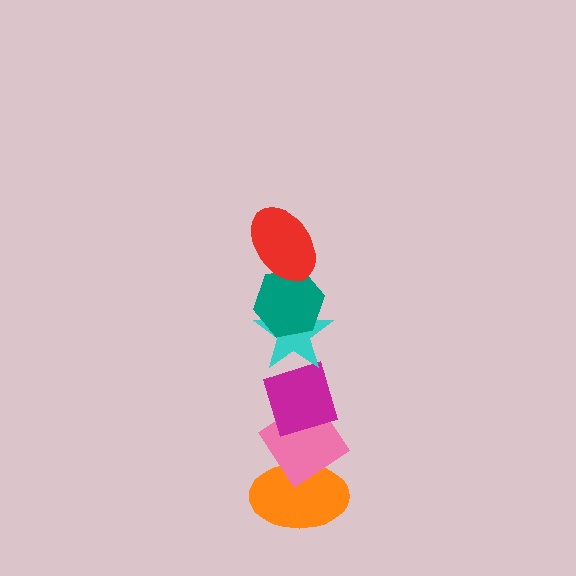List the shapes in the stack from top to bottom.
From top to bottom: the red ellipse, the teal hexagon, the cyan star, the magenta diamond, the pink diamond, the orange ellipse.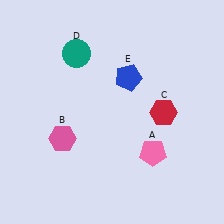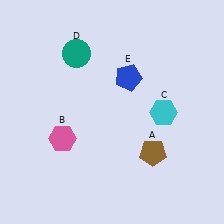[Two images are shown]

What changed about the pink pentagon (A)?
In Image 1, A is pink. In Image 2, it changed to brown.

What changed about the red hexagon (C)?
In Image 1, C is red. In Image 2, it changed to cyan.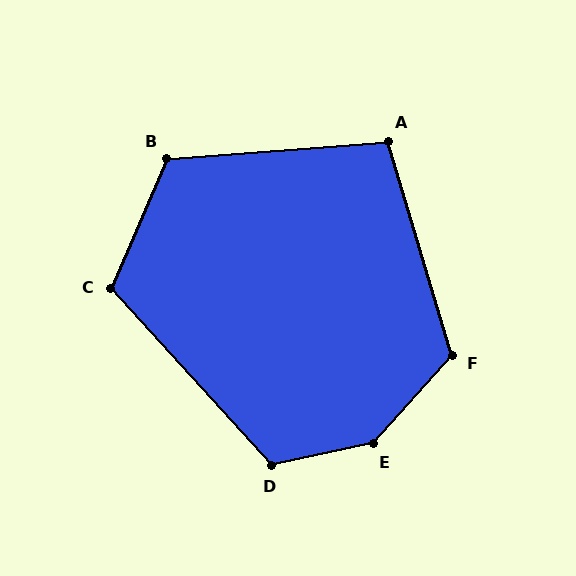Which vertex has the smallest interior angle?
A, at approximately 102 degrees.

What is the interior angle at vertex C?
Approximately 114 degrees (obtuse).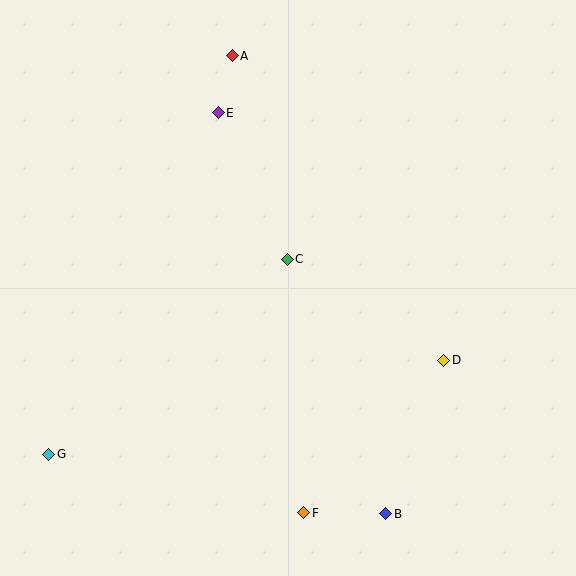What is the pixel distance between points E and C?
The distance between E and C is 162 pixels.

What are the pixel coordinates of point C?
Point C is at (287, 259).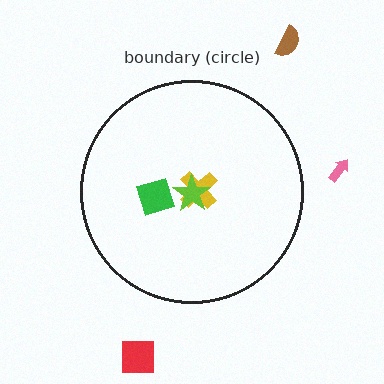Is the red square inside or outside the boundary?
Outside.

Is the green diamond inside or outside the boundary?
Inside.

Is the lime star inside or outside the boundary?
Inside.